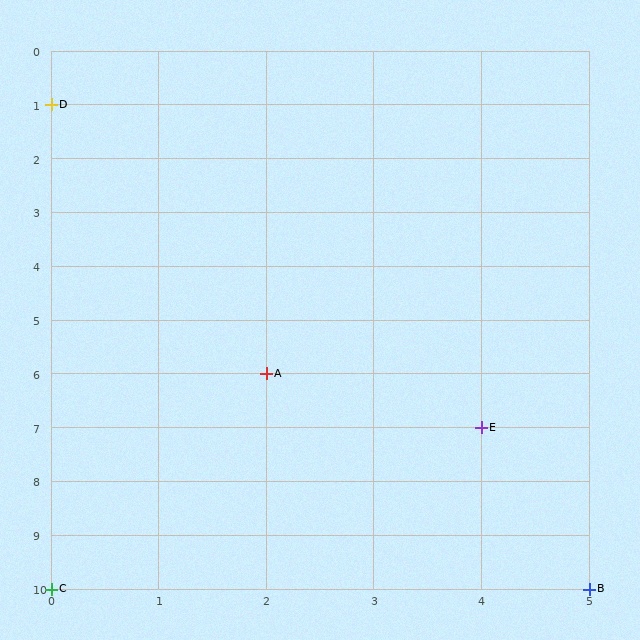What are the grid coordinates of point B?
Point B is at grid coordinates (5, 10).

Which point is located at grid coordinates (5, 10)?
Point B is at (5, 10).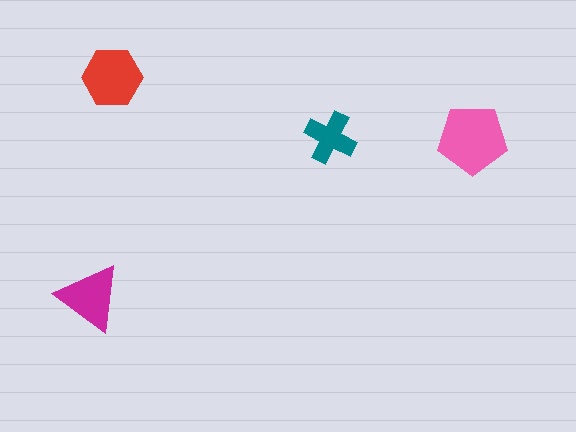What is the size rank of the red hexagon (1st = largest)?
2nd.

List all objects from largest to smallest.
The pink pentagon, the red hexagon, the magenta triangle, the teal cross.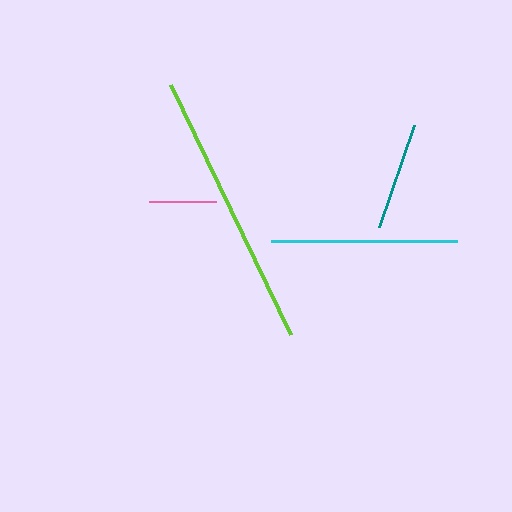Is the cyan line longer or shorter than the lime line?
The lime line is longer than the cyan line.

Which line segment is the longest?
The lime line is the longest at approximately 278 pixels.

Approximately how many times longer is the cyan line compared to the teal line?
The cyan line is approximately 1.7 times the length of the teal line.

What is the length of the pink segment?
The pink segment is approximately 67 pixels long.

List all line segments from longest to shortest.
From longest to shortest: lime, cyan, teal, pink.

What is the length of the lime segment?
The lime segment is approximately 278 pixels long.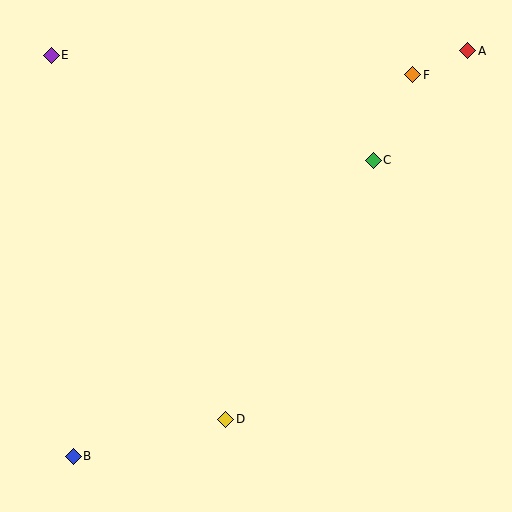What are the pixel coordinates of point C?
Point C is at (373, 160).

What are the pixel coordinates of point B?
Point B is at (73, 456).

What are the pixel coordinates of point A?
Point A is at (468, 51).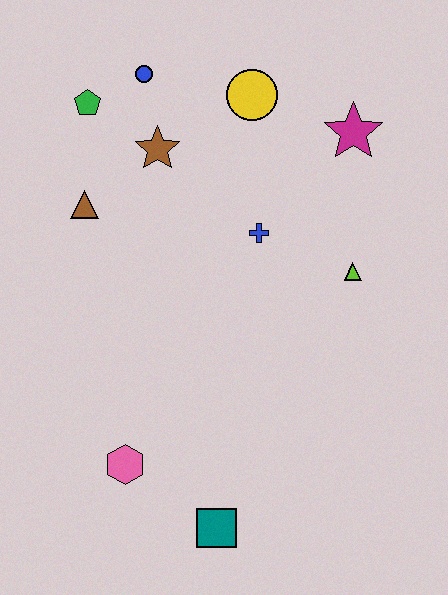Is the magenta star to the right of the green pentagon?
Yes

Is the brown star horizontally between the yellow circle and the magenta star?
No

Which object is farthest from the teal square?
The blue circle is farthest from the teal square.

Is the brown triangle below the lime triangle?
No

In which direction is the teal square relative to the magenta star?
The teal square is below the magenta star.